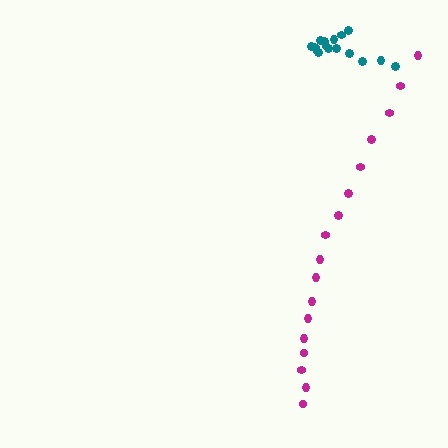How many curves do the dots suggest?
There are 2 distinct paths.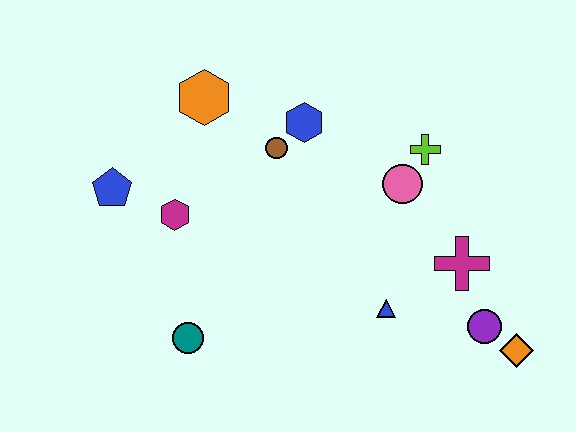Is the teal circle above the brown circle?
No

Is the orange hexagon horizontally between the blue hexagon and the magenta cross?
No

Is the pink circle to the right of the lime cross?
No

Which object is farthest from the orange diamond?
The blue pentagon is farthest from the orange diamond.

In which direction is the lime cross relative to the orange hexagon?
The lime cross is to the right of the orange hexagon.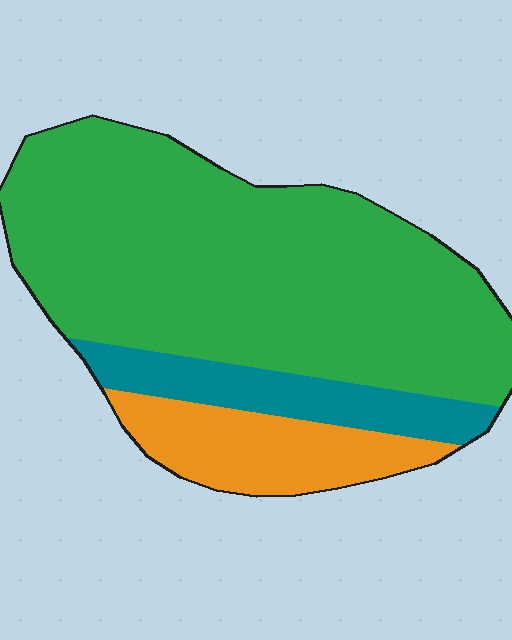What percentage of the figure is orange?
Orange covers around 15% of the figure.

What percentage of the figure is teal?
Teal takes up about one eighth (1/8) of the figure.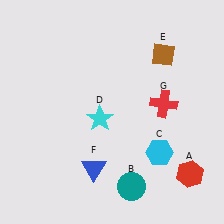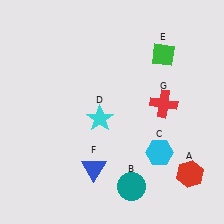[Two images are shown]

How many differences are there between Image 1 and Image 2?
There is 1 difference between the two images.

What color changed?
The diamond (E) changed from brown in Image 1 to green in Image 2.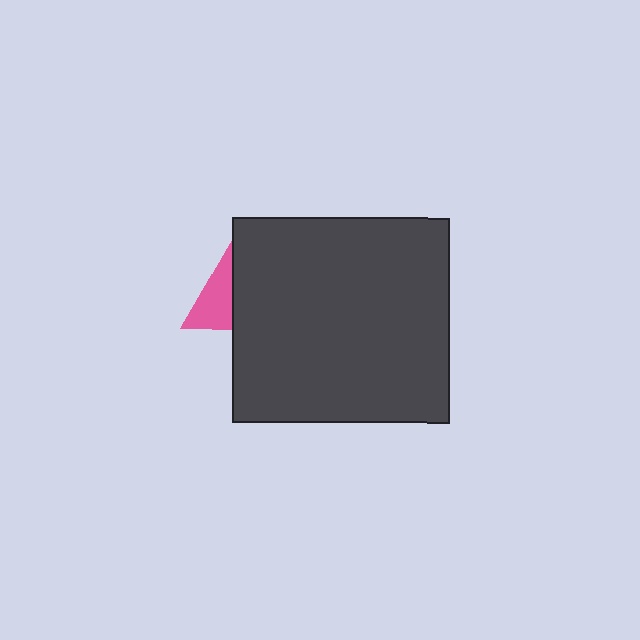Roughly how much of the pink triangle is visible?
A small part of it is visible (roughly 35%).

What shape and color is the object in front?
The object in front is a dark gray rectangle.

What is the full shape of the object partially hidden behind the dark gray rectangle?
The partially hidden object is a pink triangle.